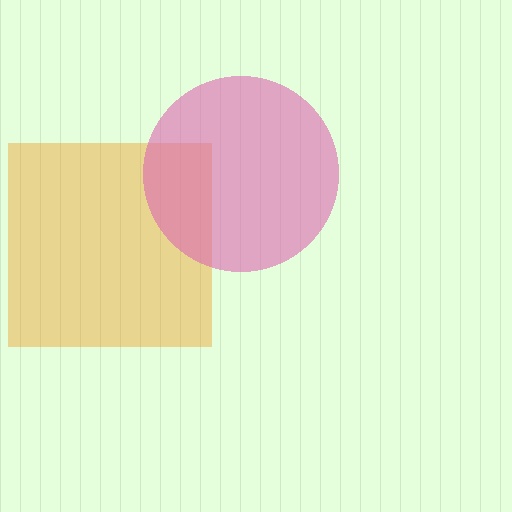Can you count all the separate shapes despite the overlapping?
Yes, there are 2 separate shapes.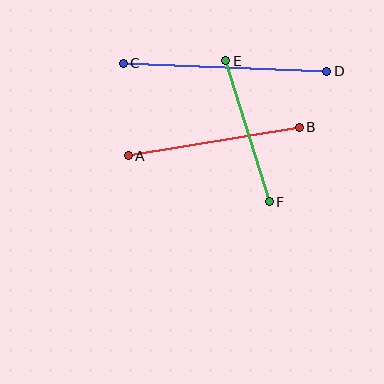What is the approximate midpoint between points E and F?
The midpoint is at approximately (247, 131) pixels.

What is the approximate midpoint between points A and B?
The midpoint is at approximately (214, 142) pixels.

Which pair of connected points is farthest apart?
Points C and D are farthest apart.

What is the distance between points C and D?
The distance is approximately 204 pixels.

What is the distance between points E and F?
The distance is approximately 147 pixels.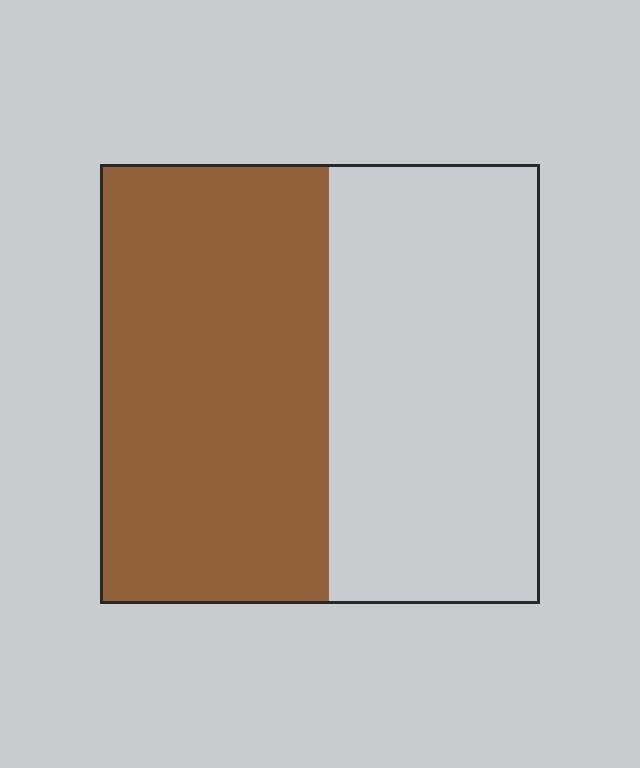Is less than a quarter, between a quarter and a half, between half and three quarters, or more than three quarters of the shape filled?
Between half and three quarters.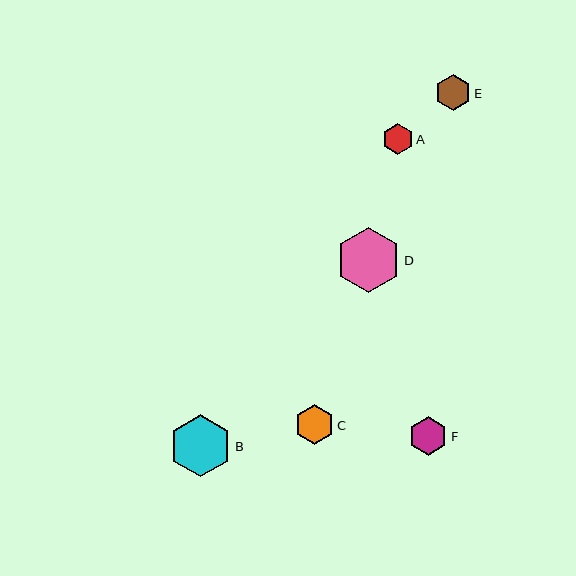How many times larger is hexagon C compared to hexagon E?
Hexagon C is approximately 1.1 times the size of hexagon E.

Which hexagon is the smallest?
Hexagon A is the smallest with a size of approximately 31 pixels.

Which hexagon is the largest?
Hexagon D is the largest with a size of approximately 65 pixels.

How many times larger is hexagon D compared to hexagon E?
Hexagon D is approximately 1.8 times the size of hexagon E.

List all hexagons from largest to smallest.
From largest to smallest: D, B, C, F, E, A.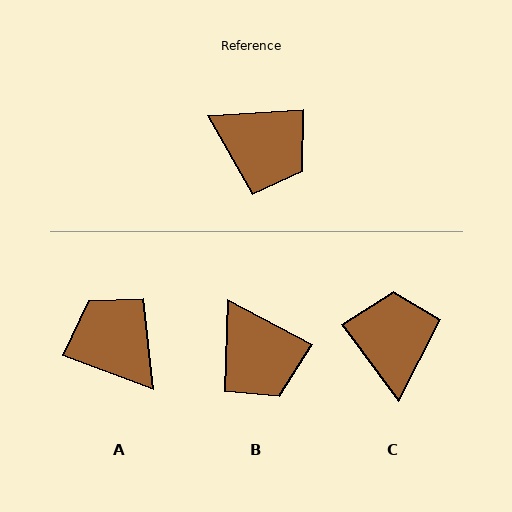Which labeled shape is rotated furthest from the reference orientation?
A, about 156 degrees away.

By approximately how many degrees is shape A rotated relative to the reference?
Approximately 156 degrees counter-clockwise.